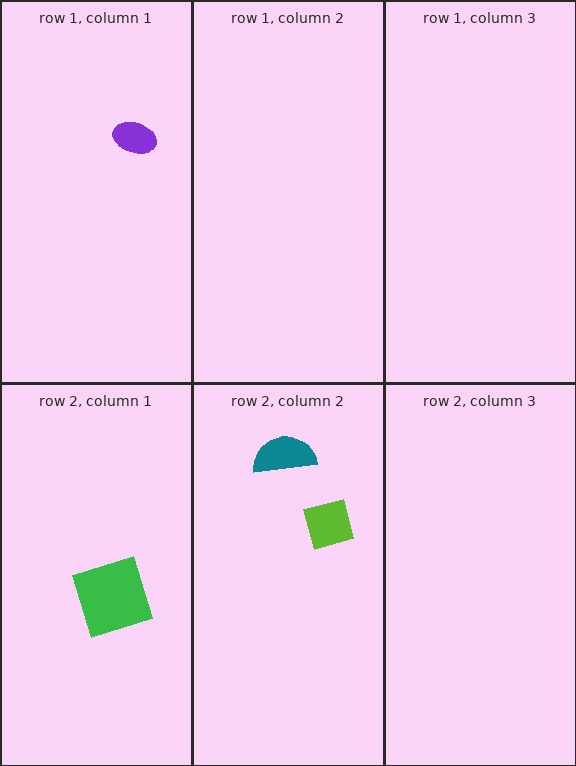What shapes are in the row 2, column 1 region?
The green square.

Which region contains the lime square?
The row 2, column 2 region.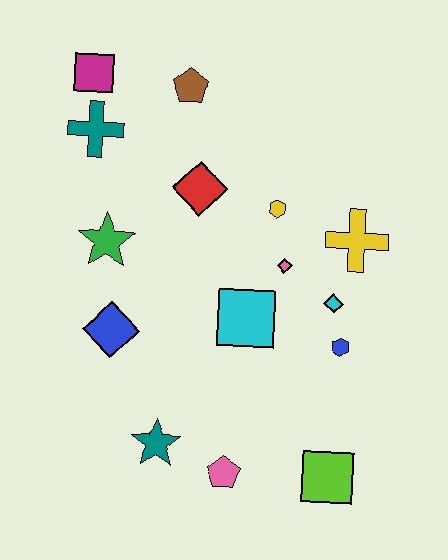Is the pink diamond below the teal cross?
Yes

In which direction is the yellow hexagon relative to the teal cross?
The yellow hexagon is to the right of the teal cross.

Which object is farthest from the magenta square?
The lime square is farthest from the magenta square.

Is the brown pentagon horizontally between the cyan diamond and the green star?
Yes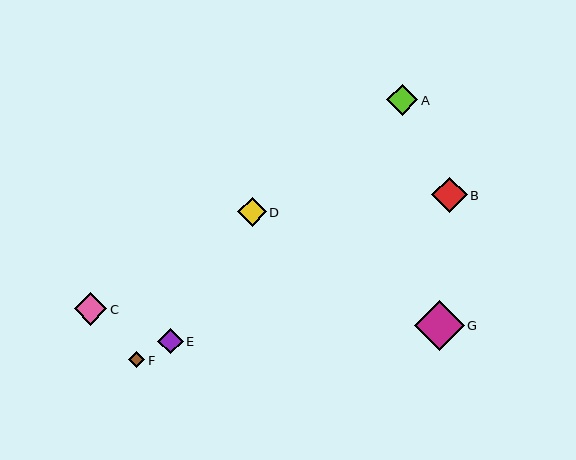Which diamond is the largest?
Diamond G is the largest with a size of approximately 50 pixels.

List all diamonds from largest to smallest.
From largest to smallest: G, B, C, A, D, E, F.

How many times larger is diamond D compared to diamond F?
Diamond D is approximately 1.8 times the size of diamond F.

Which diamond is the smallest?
Diamond F is the smallest with a size of approximately 16 pixels.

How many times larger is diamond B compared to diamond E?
Diamond B is approximately 1.4 times the size of diamond E.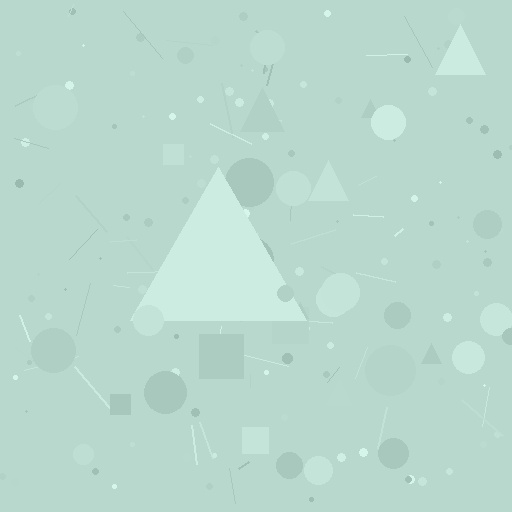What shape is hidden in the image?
A triangle is hidden in the image.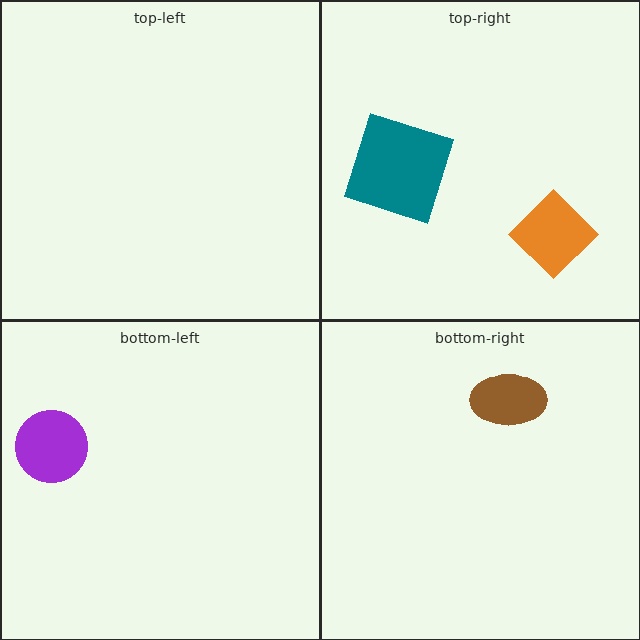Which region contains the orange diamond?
The top-right region.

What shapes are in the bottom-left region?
The purple circle.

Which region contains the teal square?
The top-right region.